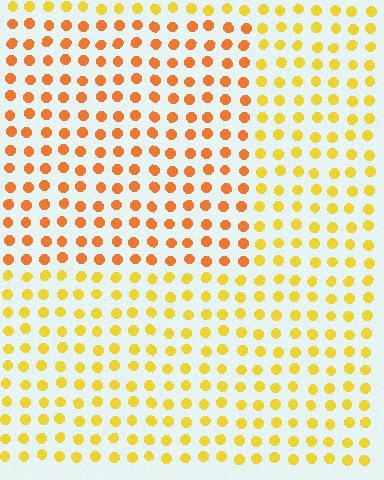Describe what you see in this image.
The image is filled with small yellow elements in a uniform arrangement. A rectangle-shaped region is visible where the elements are tinted to a slightly different hue, forming a subtle color boundary.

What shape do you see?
I see a rectangle.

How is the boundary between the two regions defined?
The boundary is defined purely by a slight shift in hue (about 30 degrees). Spacing, size, and orientation are identical on both sides.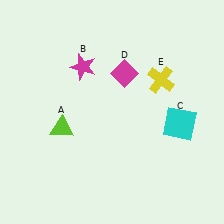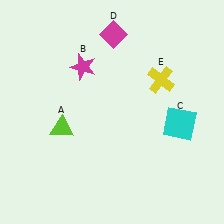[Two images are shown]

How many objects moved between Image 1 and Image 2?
1 object moved between the two images.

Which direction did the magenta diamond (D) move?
The magenta diamond (D) moved up.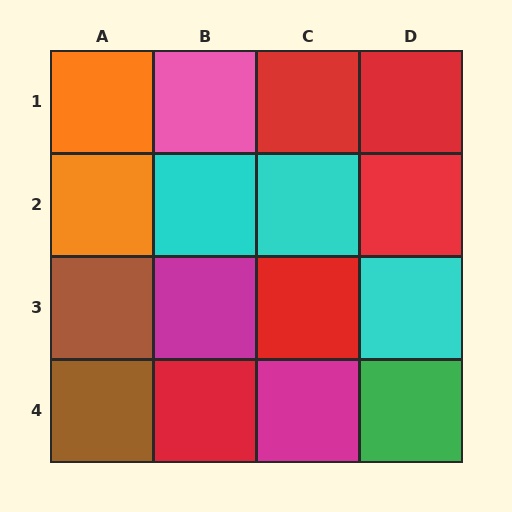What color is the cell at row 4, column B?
Red.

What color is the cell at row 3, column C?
Red.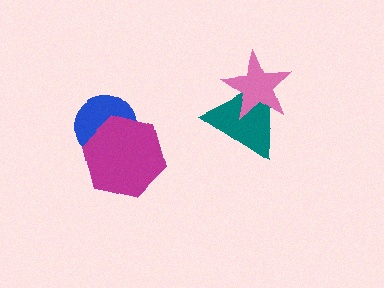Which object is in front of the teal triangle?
The pink star is in front of the teal triangle.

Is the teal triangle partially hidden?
Yes, it is partially covered by another shape.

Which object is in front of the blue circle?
The magenta hexagon is in front of the blue circle.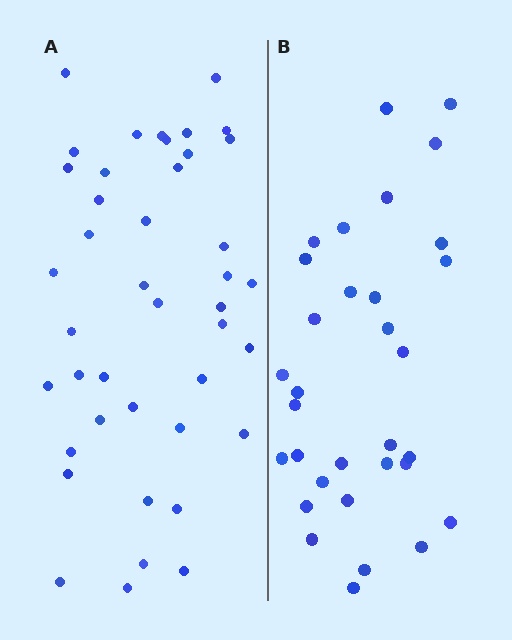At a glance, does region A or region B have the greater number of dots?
Region A (the left region) has more dots.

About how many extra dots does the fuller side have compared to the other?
Region A has roughly 10 or so more dots than region B.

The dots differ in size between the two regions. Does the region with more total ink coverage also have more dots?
No. Region B has more total ink coverage because its dots are larger, but region A actually contains more individual dots. Total area can be misleading — the number of items is what matters here.